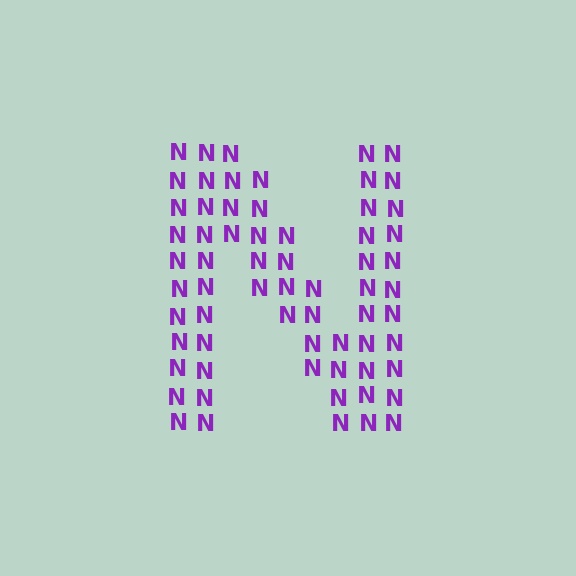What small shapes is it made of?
It is made of small letter N's.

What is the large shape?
The large shape is the letter N.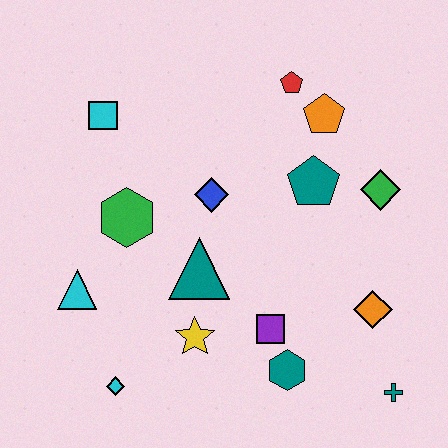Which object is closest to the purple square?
The teal hexagon is closest to the purple square.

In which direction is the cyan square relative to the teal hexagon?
The cyan square is above the teal hexagon.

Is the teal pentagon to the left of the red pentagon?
No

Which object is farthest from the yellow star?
The red pentagon is farthest from the yellow star.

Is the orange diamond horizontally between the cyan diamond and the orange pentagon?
No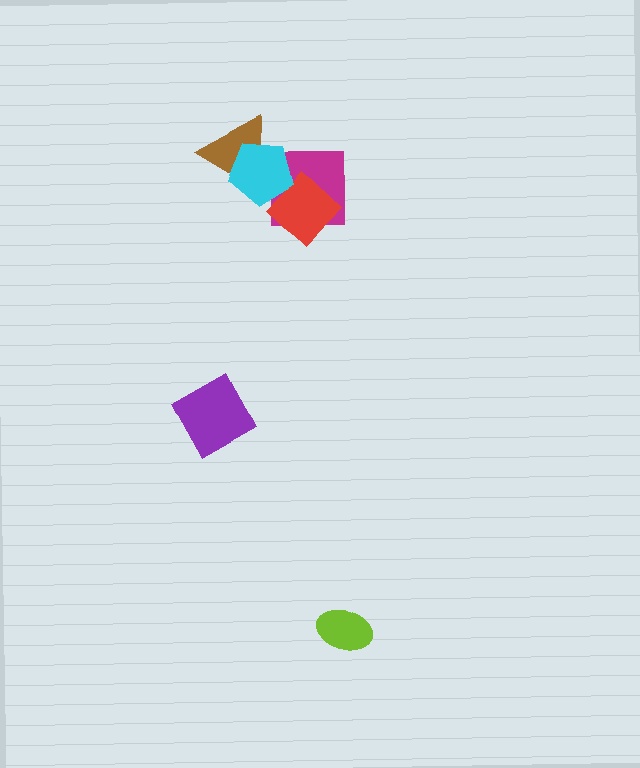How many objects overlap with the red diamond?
2 objects overlap with the red diamond.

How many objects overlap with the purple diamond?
0 objects overlap with the purple diamond.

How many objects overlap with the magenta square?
2 objects overlap with the magenta square.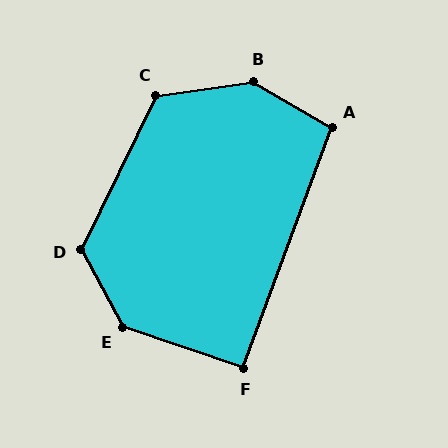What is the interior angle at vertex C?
Approximately 124 degrees (obtuse).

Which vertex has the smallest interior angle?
F, at approximately 92 degrees.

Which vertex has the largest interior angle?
B, at approximately 142 degrees.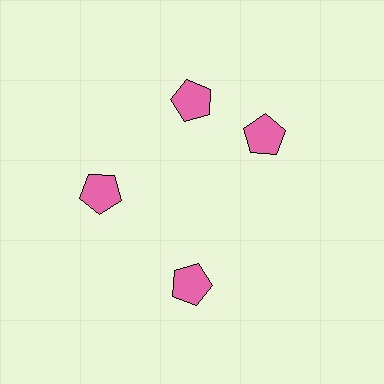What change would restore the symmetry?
The symmetry would be restored by rotating it back into even spacing with its neighbors so that all 4 pentagons sit at equal angles and equal distance from the center.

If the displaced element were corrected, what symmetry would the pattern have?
It would have 4-fold rotational symmetry — the pattern would map onto itself every 90 degrees.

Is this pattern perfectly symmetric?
No. The 4 pink pentagons are arranged in a ring, but one element near the 3 o'clock position is rotated out of alignment along the ring, breaking the 4-fold rotational symmetry.